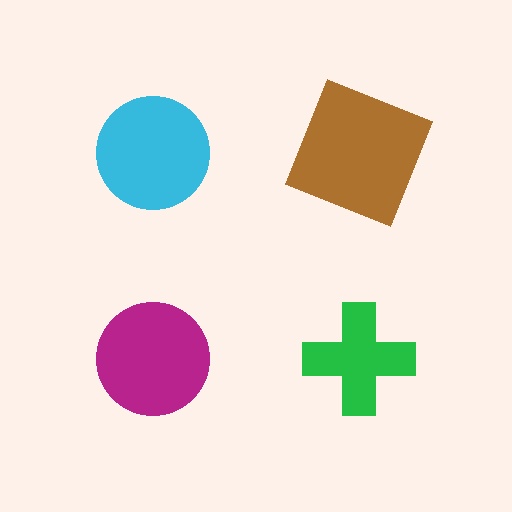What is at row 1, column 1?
A cyan circle.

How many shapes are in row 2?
2 shapes.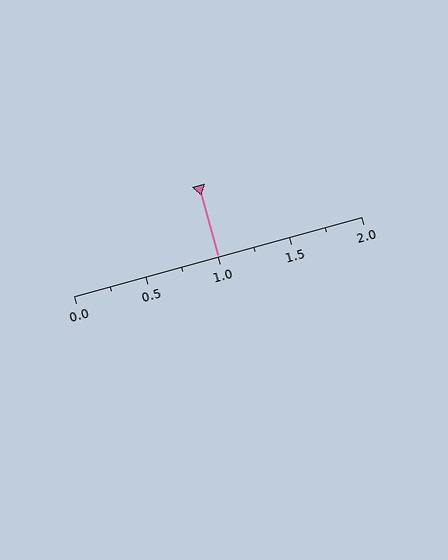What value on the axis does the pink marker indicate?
The marker indicates approximately 1.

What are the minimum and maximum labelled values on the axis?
The axis runs from 0.0 to 2.0.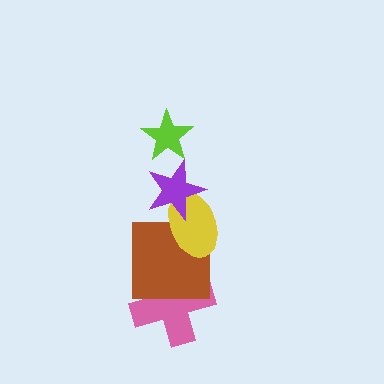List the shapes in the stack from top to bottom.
From top to bottom: the lime star, the purple star, the yellow ellipse, the brown square, the pink cross.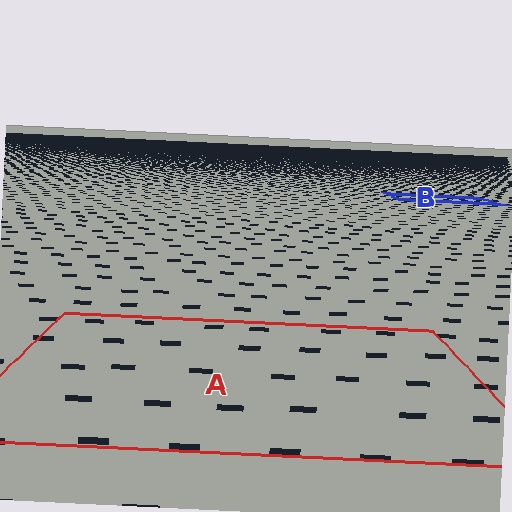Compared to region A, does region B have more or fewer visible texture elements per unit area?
Region B has more texture elements per unit area — they are packed more densely because it is farther away.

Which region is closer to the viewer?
Region A is closer. The texture elements there are larger and more spread out.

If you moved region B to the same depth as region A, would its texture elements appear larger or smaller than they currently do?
They would appear larger. At a closer depth, the same texture elements are projected at a bigger on-screen size.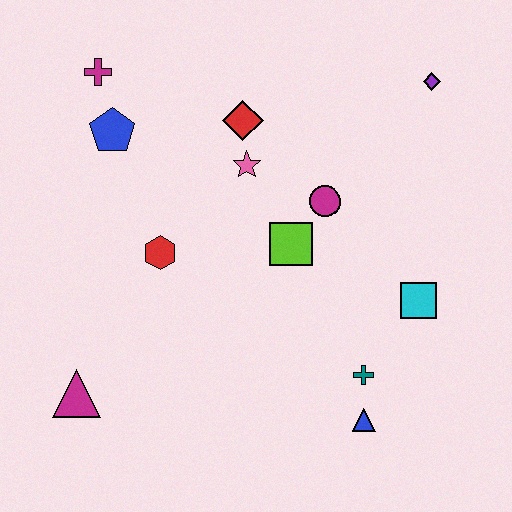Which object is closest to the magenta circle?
The lime square is closest to the magenta circle.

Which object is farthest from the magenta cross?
The blue triangle is farthest from the magenta cross.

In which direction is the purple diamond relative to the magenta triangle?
The purple diamond is to the right of the magenta triangle.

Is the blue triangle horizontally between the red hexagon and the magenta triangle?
No